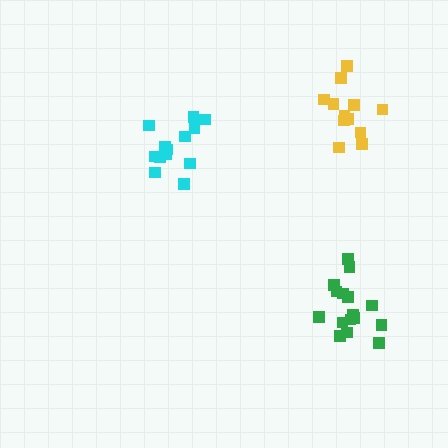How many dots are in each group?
Group 1: 13 dots, Group 2: 12 dots, Group 3: 16 dots (41 total).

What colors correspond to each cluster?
The clusters are colored: cyan, yellow, green.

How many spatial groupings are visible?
There are 3 spatial groupings.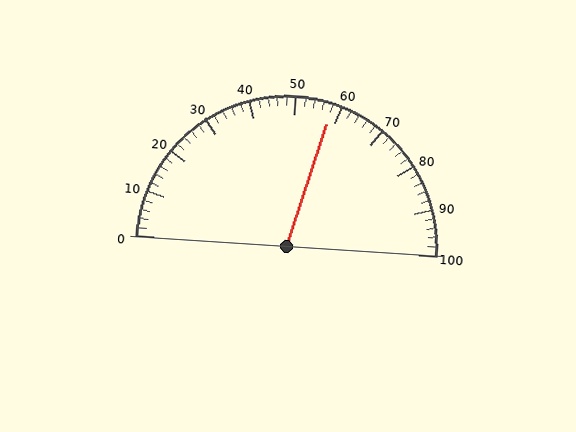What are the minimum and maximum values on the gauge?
The gauge ranges from 0 to 100.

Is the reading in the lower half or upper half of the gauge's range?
The reading is in the upper half of the range (0 to 100).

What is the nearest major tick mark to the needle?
The nearest major tick mark is 60.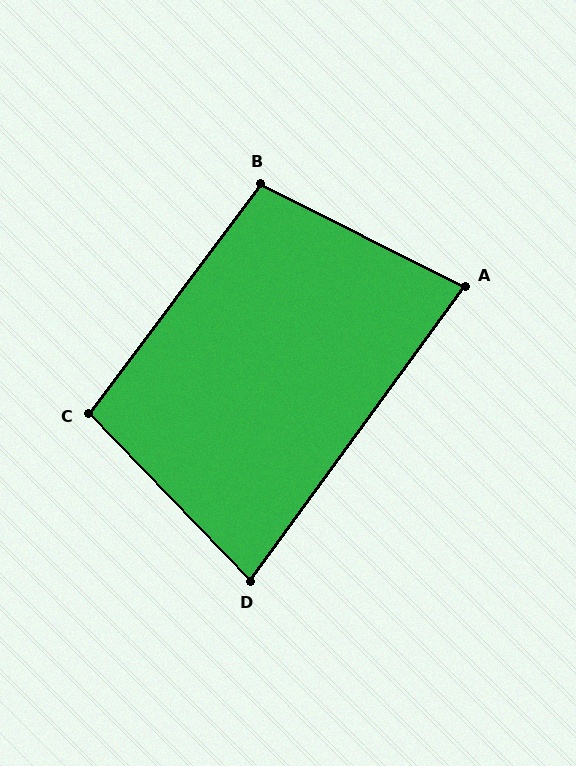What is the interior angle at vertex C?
Approximately 99 degrees (obtuse).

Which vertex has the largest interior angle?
B, at approximately 100 degrees.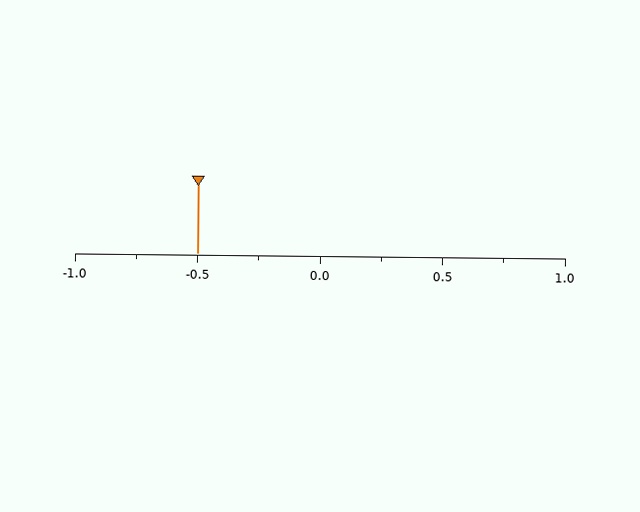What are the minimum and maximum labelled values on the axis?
The axis runs from -1.0 to 1.0.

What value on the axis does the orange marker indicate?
The marker indicates approximately -0.5.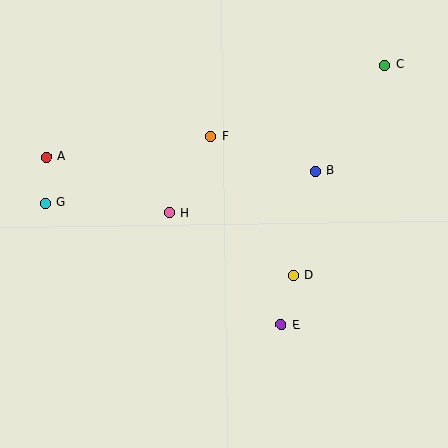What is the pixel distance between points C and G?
The distance between C and G is 367 pixels.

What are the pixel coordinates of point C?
Point C is at (385, 65).